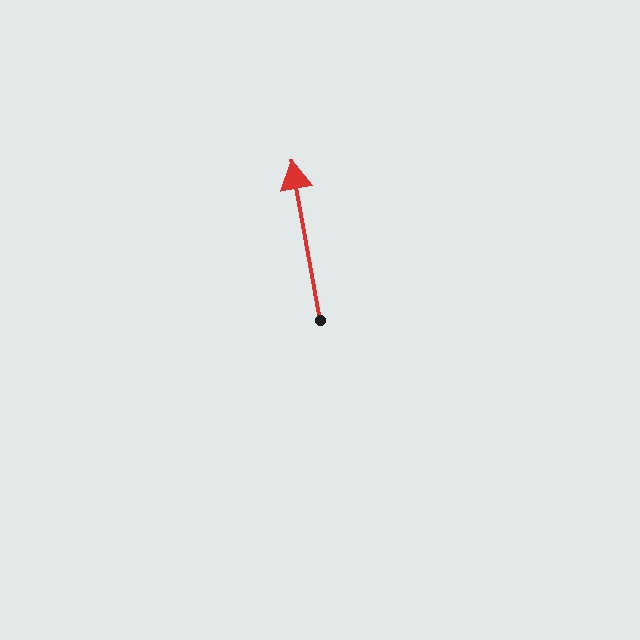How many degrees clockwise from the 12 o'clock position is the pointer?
Approximately 350 degrees.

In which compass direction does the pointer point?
North.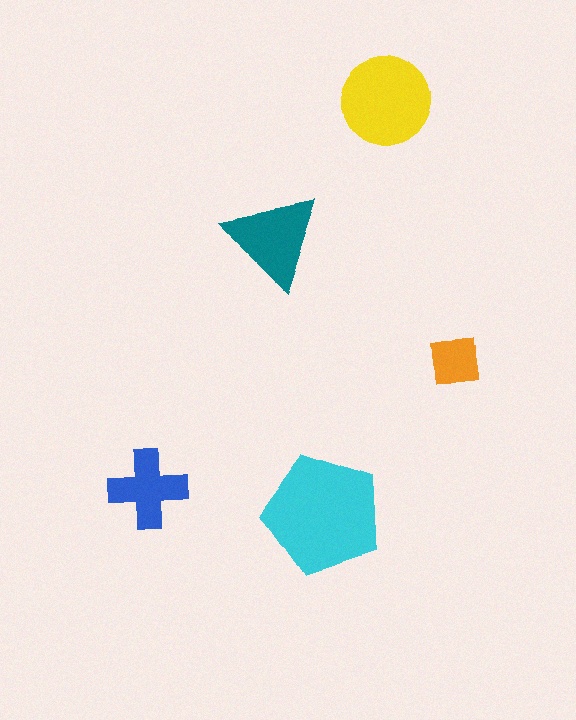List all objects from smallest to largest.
The orange square, the blue cross, the teal triangle, the yellow circle, the cyan pentagon.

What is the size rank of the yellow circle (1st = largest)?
2nd.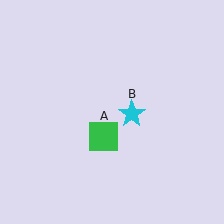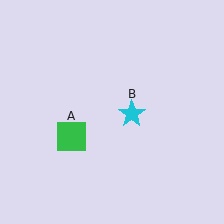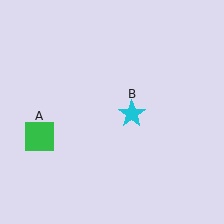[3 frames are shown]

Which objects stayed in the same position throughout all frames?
Cyan star (object B) remained stationary.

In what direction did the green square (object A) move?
The green square (object A) moved left.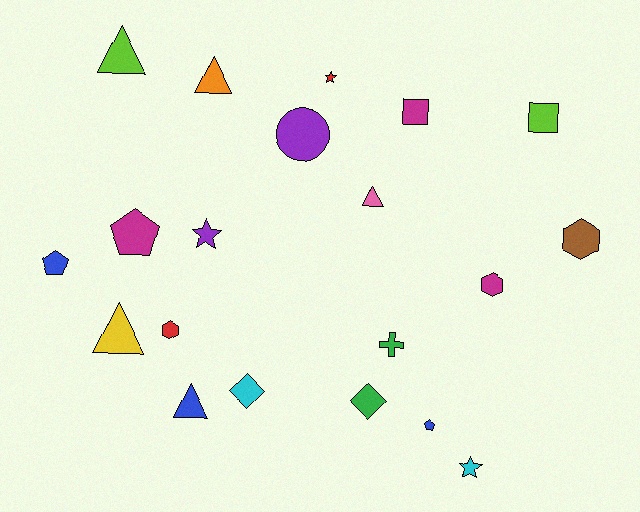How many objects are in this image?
There are 20 objects.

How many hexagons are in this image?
There are 3 hexagons.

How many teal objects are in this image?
There are no teal objects.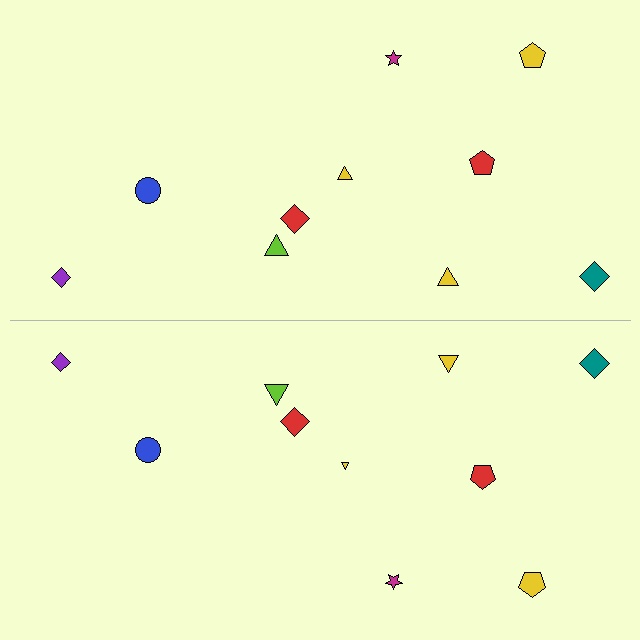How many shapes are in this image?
There are 20 shapes in this image.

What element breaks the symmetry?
The yellow triangle on the bottom side has a different size than its mirror counterpart.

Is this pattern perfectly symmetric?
No, the pattern is not perfectly symmetric. The yellow triangle on the bottom side has a different size than its mirror counterpart.